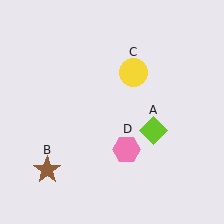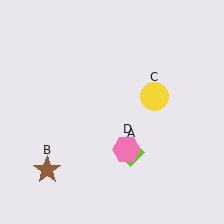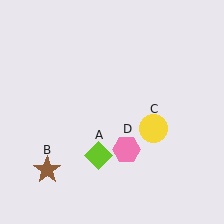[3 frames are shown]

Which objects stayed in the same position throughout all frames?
Brown star (object B) and pink hexagon (object D) remained stationary.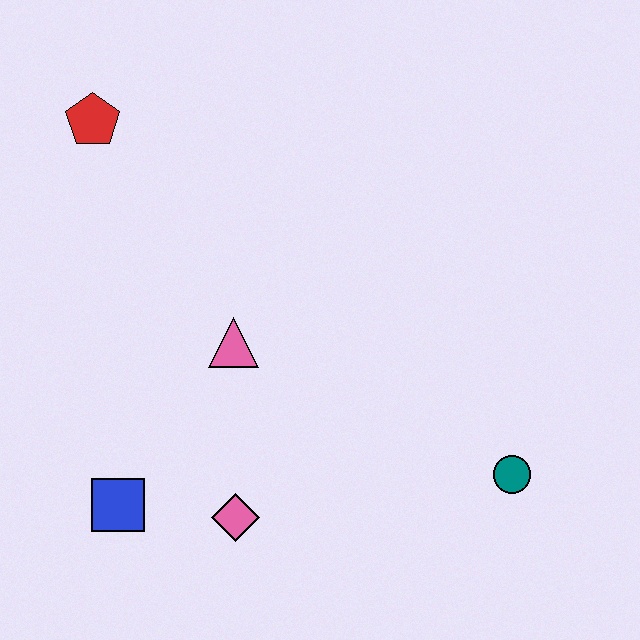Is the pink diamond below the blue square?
Yes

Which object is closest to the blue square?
The pink diamond is closest to the blue square.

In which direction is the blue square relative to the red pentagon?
The blue square is below the red pentagon.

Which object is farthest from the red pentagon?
The teal circle is farthest from the red pentagon.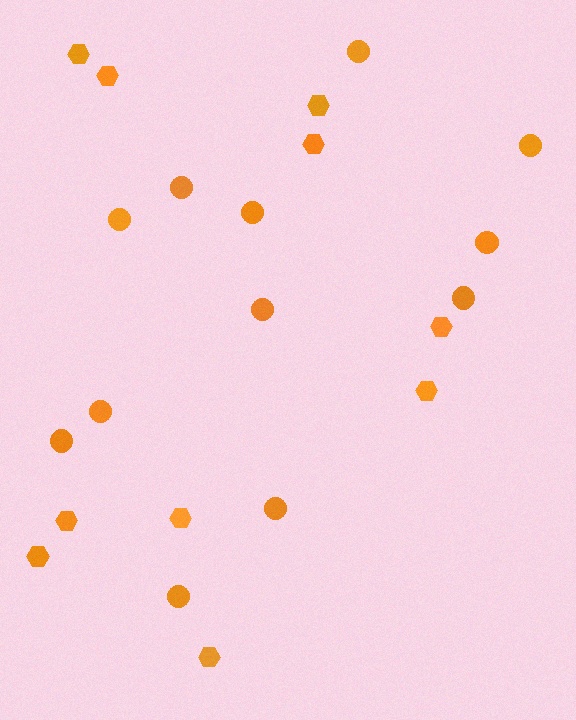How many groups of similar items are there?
There are 2 groups: one group of circles (12) and one group of hexagons (10).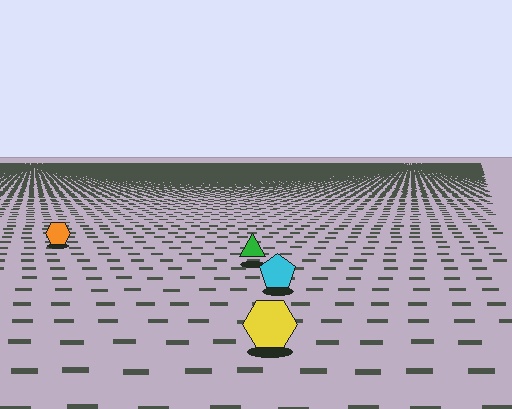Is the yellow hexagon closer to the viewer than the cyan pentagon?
Yes. The yellow hexagon is closer — you can tell from the texture gradient: the ground texture is coarser near it.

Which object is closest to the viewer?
The yellow hexagon is closest. The texture marks near it are larger and more spread out.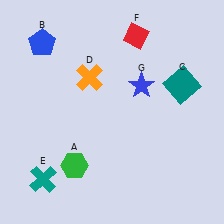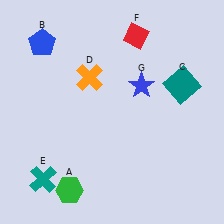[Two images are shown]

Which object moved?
The green hexagon (A) moved down.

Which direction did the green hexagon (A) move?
The green hexagon (A) moved down.